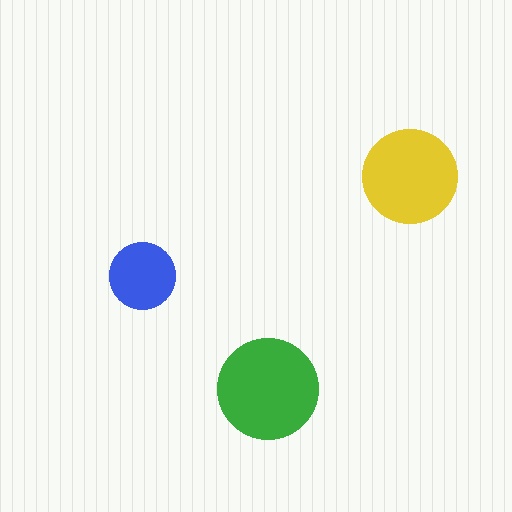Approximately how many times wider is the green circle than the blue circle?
About 1.5 times wider.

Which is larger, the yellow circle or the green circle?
The green one.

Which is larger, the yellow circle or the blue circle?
The yellow one.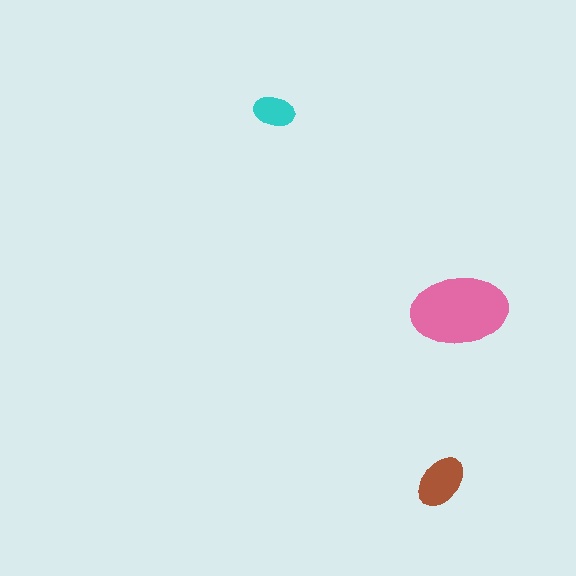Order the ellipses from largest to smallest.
the pink one, the brown one, the cyan one.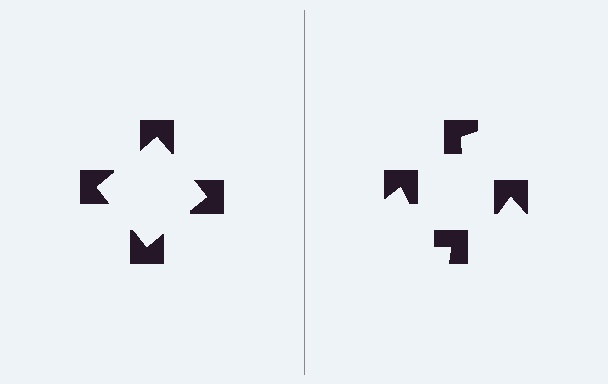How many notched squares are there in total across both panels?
8 — 4 on each side.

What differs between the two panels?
The notched squares are positioned identically on both sides; only the wedge orientations differ. On the left they align to a square; on the right they are misaligned.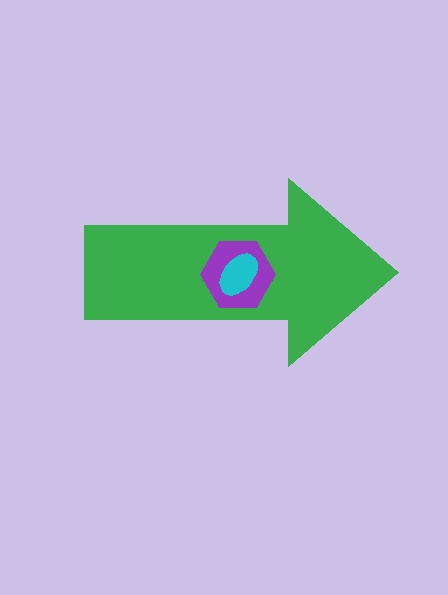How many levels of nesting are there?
3.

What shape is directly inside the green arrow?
The purple hexagon.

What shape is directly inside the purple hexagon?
The cyan ellipse.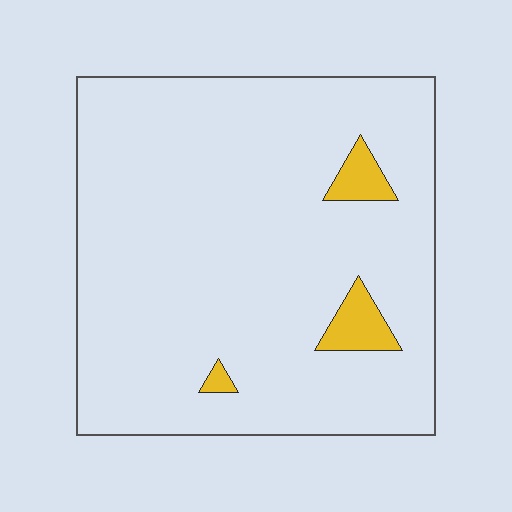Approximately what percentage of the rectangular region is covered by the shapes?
Approximately 5%.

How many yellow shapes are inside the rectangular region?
3.